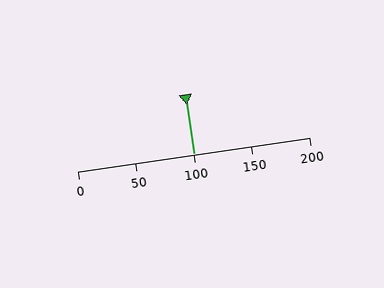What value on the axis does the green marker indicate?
The marker indicates approximately 100.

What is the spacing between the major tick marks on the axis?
The major ticks are spaced 50 apart.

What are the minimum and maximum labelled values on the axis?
The axis runs from 0 to 200.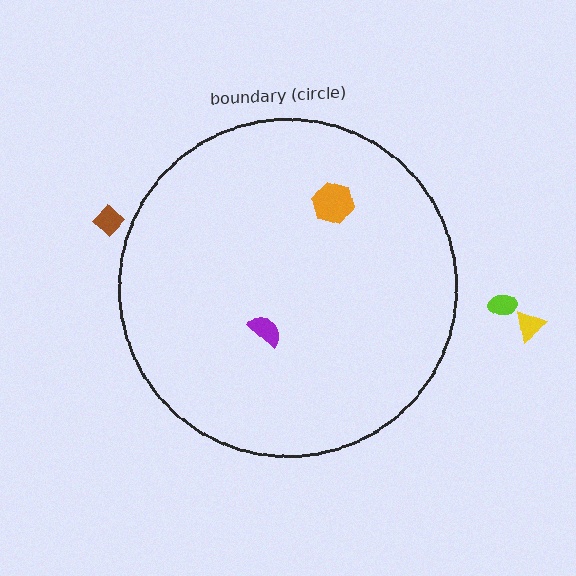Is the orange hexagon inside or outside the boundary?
Inside.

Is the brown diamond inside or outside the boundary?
Outside.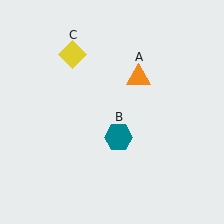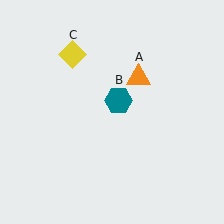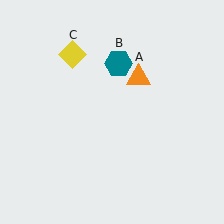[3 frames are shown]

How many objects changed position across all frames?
1 object changed position: teal hexagon (object B).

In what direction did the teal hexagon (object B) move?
The teal hexagon (object B) moved up.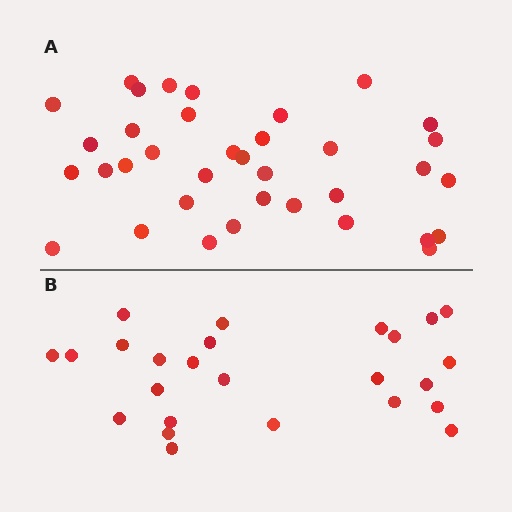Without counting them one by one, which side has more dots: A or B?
Region A (the top region) has more dots.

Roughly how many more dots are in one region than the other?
Region A has roughly 12 or so more dots than region B.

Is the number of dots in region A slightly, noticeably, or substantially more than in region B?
Region A has noticeably more, but not dramatically so. The ratio is roughly 1.4 to 1.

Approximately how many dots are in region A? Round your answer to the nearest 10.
About 40 dots. (The exact count is 36, which rounds to 40.)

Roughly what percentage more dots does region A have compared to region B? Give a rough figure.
About 45% more.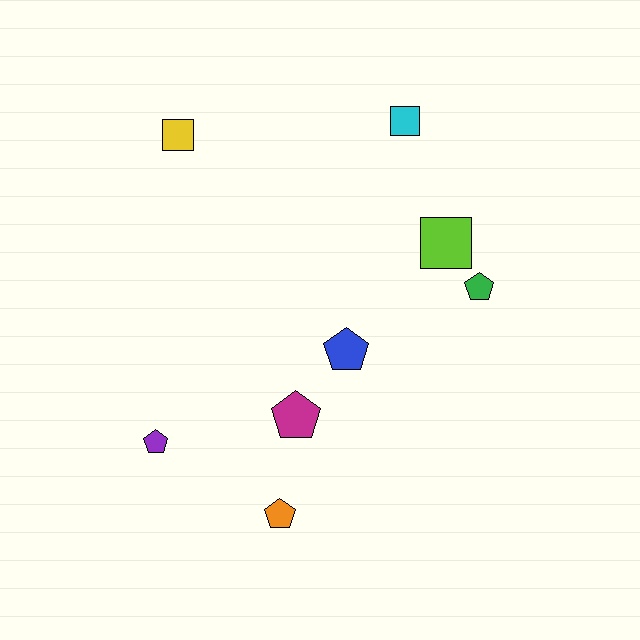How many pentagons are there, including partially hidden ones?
There are 5 pentagons.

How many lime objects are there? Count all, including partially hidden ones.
There is 1 lime object.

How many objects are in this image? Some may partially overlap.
There are 8 objects.